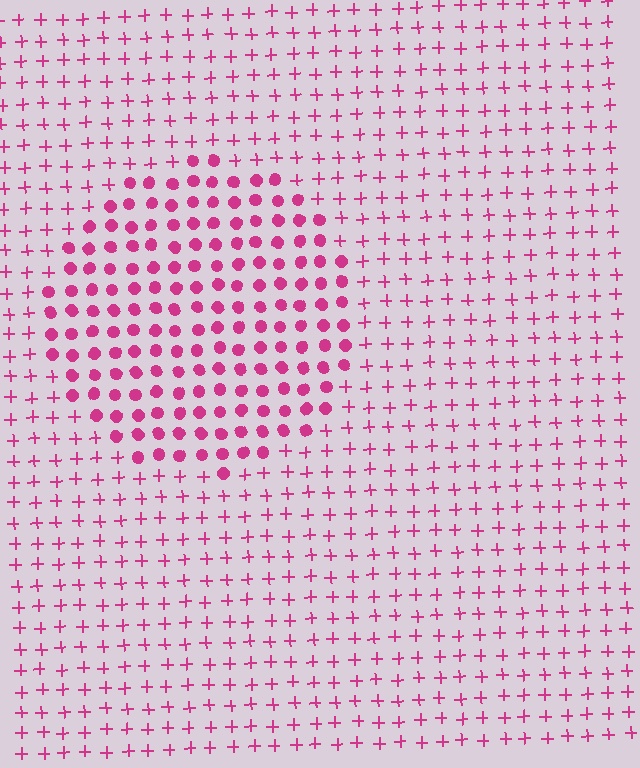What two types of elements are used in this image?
The image uses circles inside the circle region and plus signs outside it.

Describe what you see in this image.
The image is filled with small magenta elements arranged in a uniform grid. A circle-shaped region contains circles, while the surrounding area contains plus signs. The boundary is defined purely by the change in element shape.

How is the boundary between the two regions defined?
The boundary is defined by a change in element shape: circles inside vs. plus signs outside. All elements share the same color and spacing.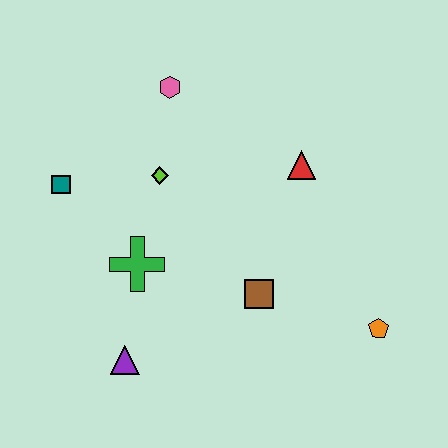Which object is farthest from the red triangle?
The purple triangle is farthest from the red triangle.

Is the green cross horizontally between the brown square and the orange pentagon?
No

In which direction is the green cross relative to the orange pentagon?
The green cross is to the left of the orange pentagon.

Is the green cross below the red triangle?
Yes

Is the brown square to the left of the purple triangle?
No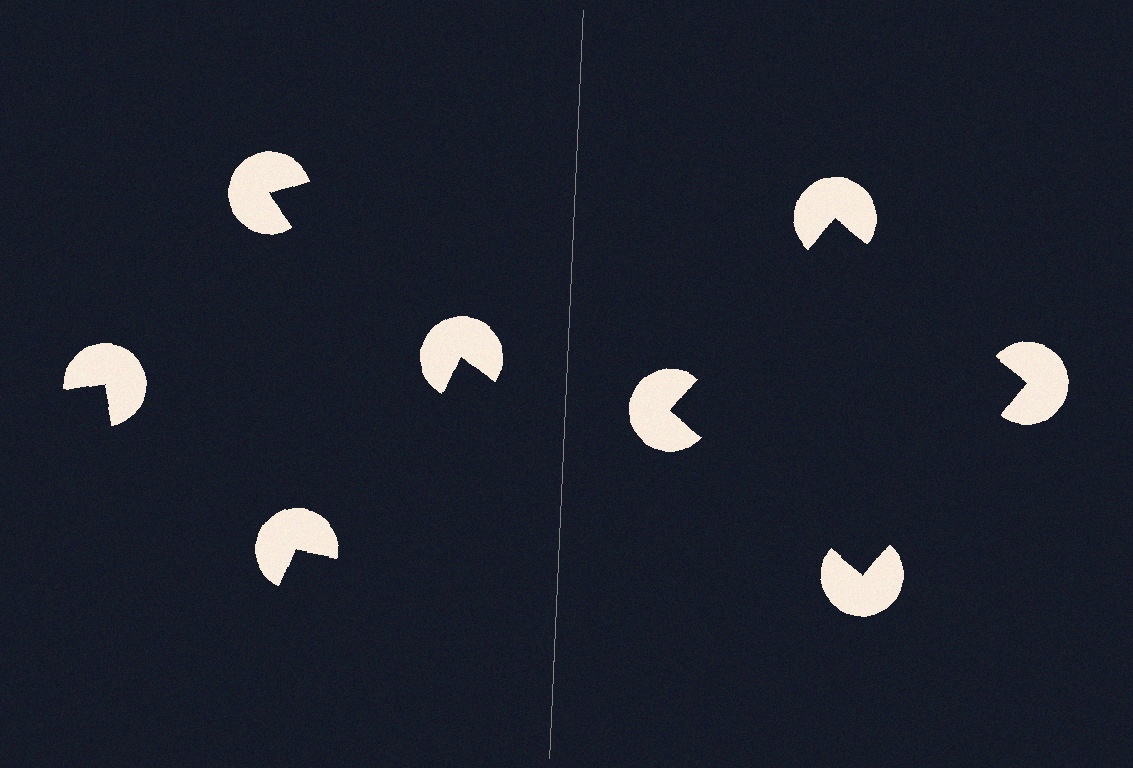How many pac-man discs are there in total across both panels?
8 — 4 on each side.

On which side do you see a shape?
An illusory square appears on the right side. On the left side the wedge cuts are rotated, so no coherent shape forms.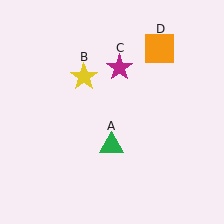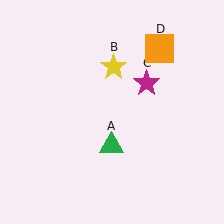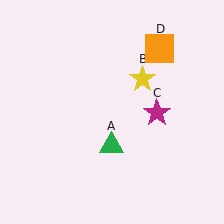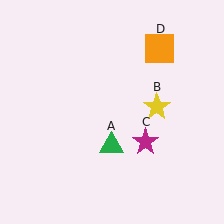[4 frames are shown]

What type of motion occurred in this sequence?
The yellow star (object B), magenta star (object C) rotated clockwise around the center of the scene.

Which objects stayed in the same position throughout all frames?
Green triangle (object A) and orange square (object D) remained stationary.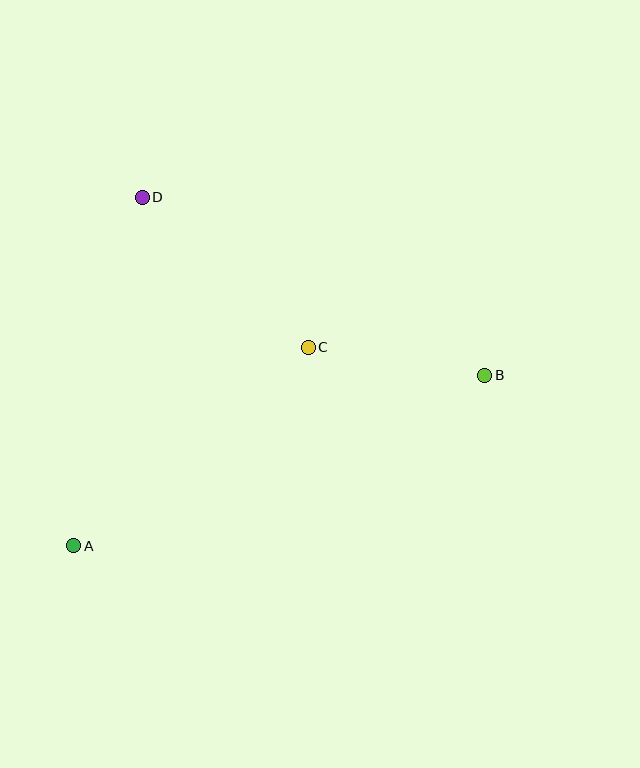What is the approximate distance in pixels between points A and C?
The distance between A and C is approximately 307 pixels.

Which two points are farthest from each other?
Points A and B are farthest from each other.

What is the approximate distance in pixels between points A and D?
The distance between A and D is approximately 355 pixels.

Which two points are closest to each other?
Points B and C are closest to each other.